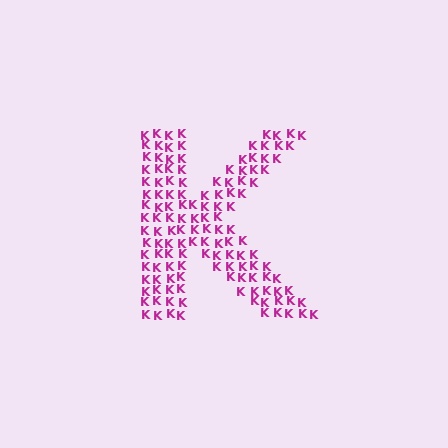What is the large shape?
The large shape is the letter K.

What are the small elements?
The small elements are letter K's.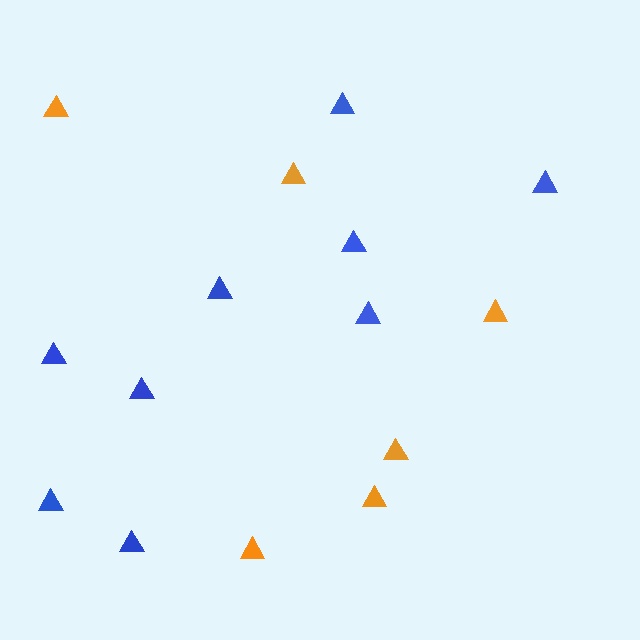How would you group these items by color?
There are 2 groups: one group of blue triangles (9) and one group of orange triangles (6).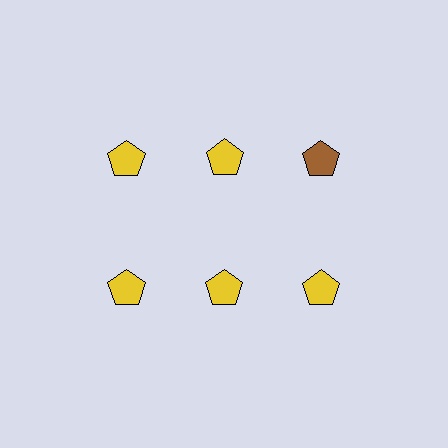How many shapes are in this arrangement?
There are 6 shapes arranged in a grid pattern.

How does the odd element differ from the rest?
It has a different color: brown instead of yellow.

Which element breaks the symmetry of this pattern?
The brown pentagon in the top row, center column breaks the symmetry. All other shapes are yellow pentagons.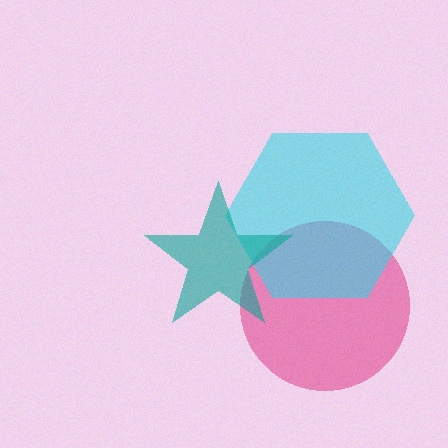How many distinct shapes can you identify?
There are 3 distinct shapes: a pink circle, a cyan hexagon, a teal star.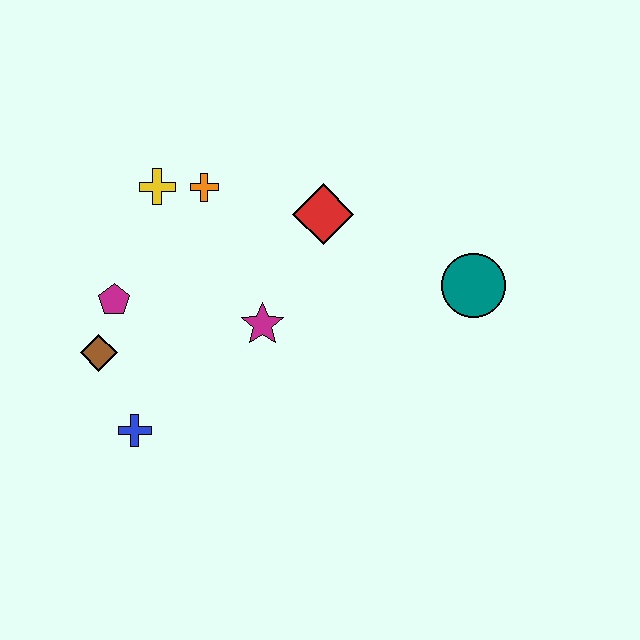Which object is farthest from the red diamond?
The blue cross is farthest from the red diamond.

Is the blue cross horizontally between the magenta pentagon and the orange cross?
Yes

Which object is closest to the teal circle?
The red diamond is closest to the teal circle.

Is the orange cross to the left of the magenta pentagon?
No